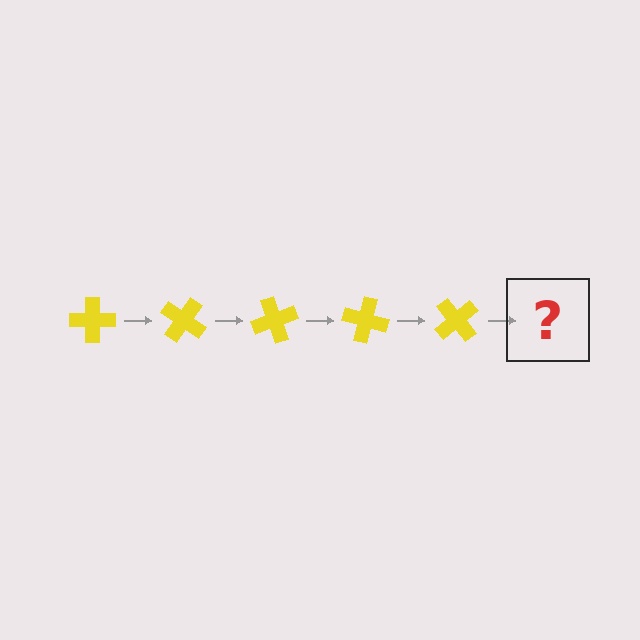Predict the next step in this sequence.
The next step is a yellow cross rotated 175 degrees.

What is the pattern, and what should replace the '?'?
The pattern is that the cross rotates 35 degrees each step. The '?' should be a yellow cross rotated 175 degrees.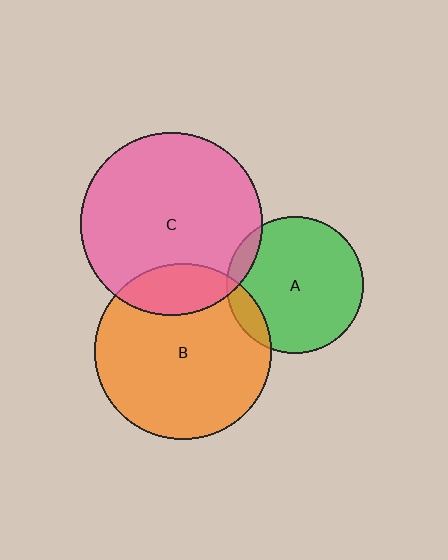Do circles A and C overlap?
Yes.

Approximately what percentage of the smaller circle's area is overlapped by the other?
Approximately 10%.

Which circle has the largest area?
Circle C (pink).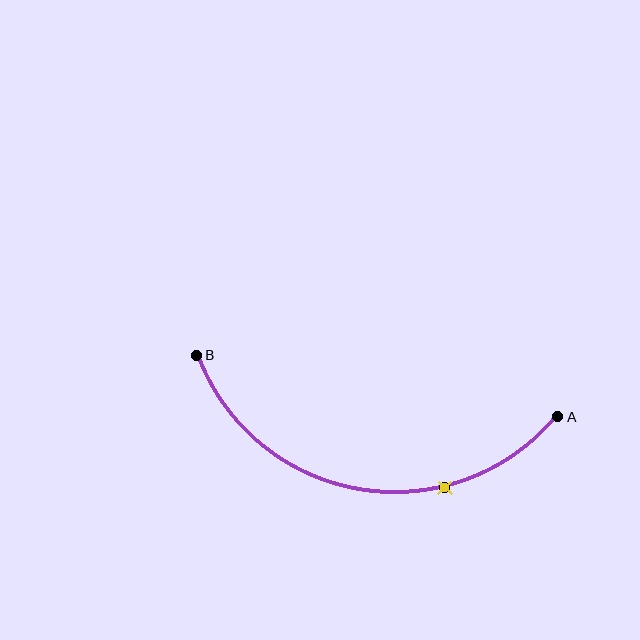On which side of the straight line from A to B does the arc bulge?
The arc bulges below the straight line connecting A and B.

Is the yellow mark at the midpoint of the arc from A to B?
No. The yellow mark lies on the arc but is closer to endpoint A. The arc midpoint would be at the point on the curve equidistant along the arc from both A and B.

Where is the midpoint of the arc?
The arc midpoint is the point on the curve farthest from the straight line joining A and B. It sits below that line.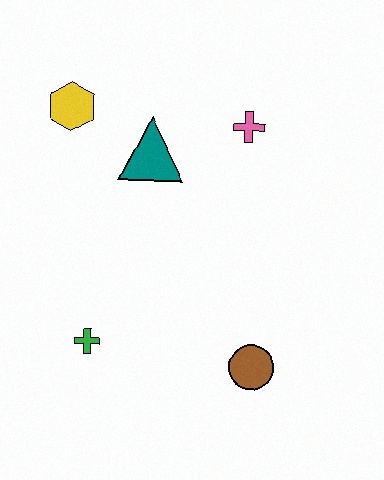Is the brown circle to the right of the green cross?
Yes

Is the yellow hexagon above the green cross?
Yes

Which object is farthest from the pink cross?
The green cross is farthest from the pink cross.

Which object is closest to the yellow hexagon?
The teal triangle is closest to the yellow hexagon.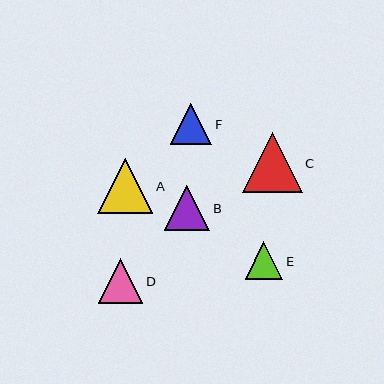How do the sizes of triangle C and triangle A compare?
Triangle C and triangle A are approximately the same size.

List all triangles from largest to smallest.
From largest to smallest: C, A, B, D, F, E.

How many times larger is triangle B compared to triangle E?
Triangle B is approximately 1.2 times the size of triangle E.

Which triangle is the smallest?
Triangle E is the smallest with a size of approximately 37 pixels.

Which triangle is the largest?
Triangle C is the largest with a size of approximately 60 pixels.